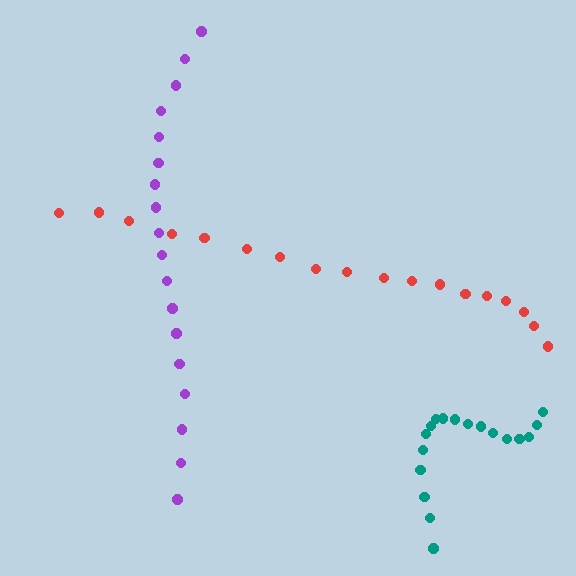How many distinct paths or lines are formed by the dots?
There are 3 distinct paths.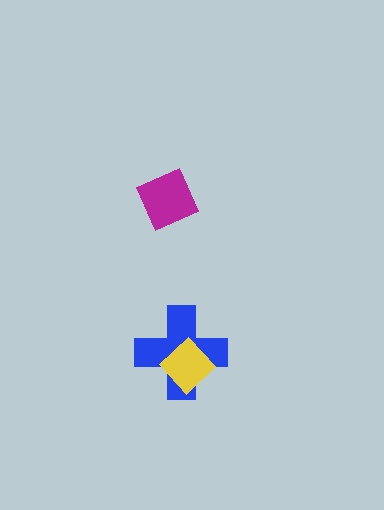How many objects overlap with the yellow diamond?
1 object overlaps with the yellow diamond.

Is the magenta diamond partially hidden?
No, no other shape covers it.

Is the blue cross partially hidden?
Yes, it is partially covered by another shape.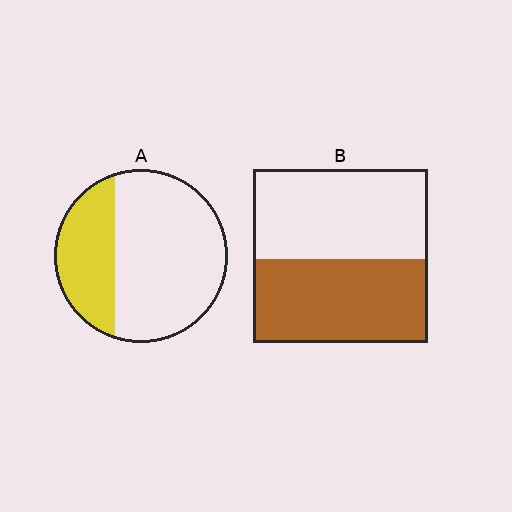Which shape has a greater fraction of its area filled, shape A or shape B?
Shape B.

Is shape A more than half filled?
No.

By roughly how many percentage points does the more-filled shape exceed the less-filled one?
By roughly 15 percentage points (B over A).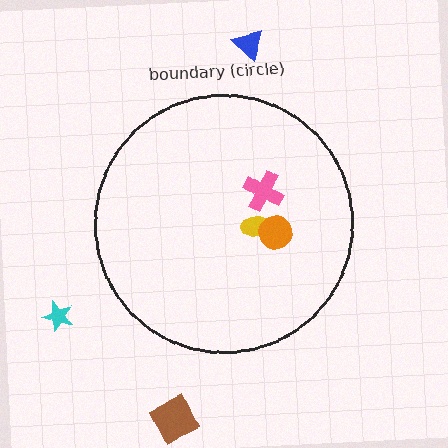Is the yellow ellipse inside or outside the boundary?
Inside.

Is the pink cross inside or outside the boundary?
Inside.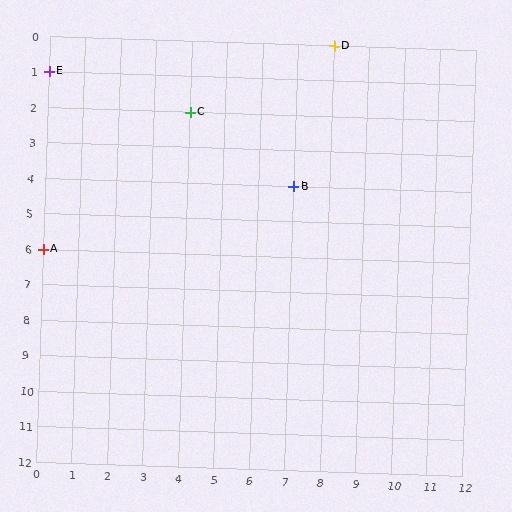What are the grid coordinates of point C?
Point C is at grid coordinates (4, 2).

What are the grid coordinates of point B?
Point B is at grid coordinates (7, 4).